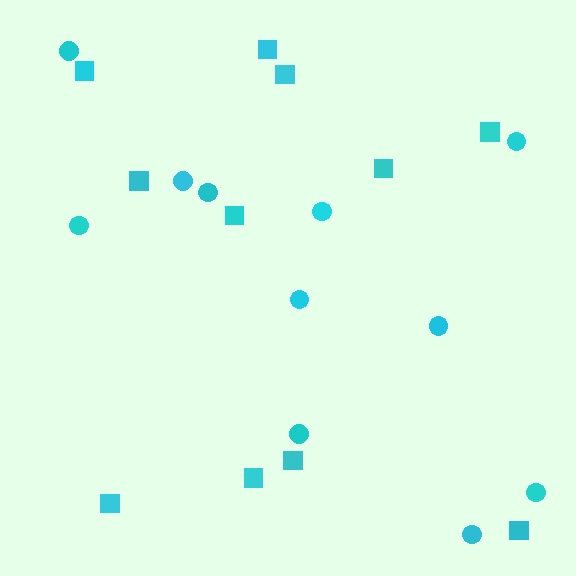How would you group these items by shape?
There are 2 groups: one group of circles (11) and one group of squares (11).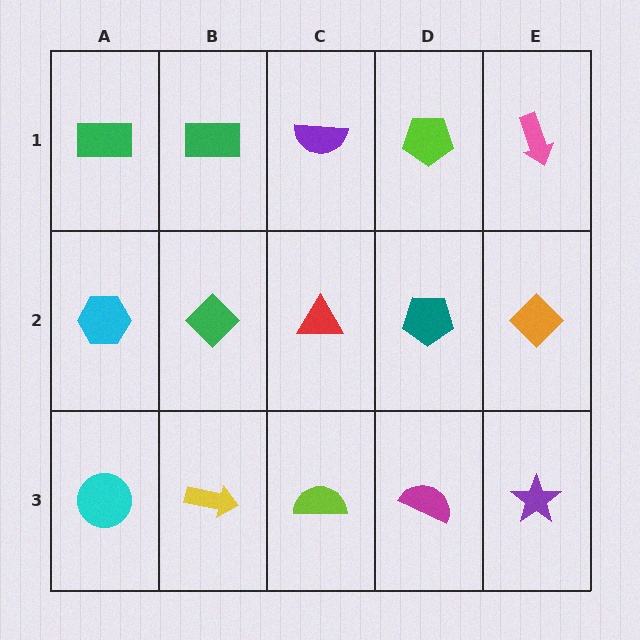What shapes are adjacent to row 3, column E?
An orange diamond (row 2, column E), a magenta semicircle (row 3, column D).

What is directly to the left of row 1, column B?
A green rectangle.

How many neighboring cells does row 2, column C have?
4.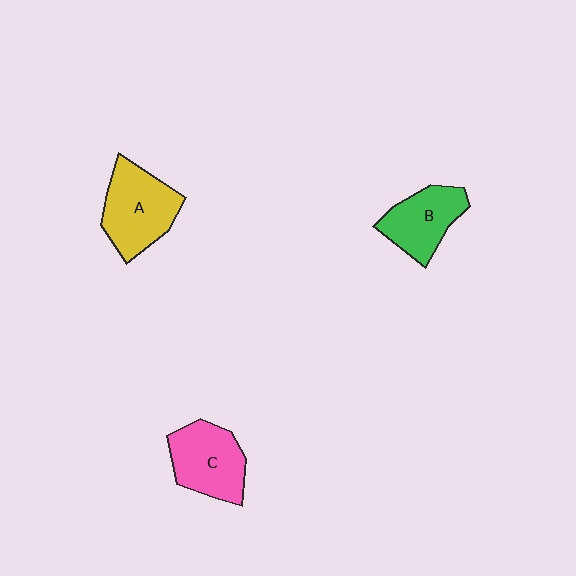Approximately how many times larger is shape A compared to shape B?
Approximately 1.2 times.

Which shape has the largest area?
Shape A (yellow).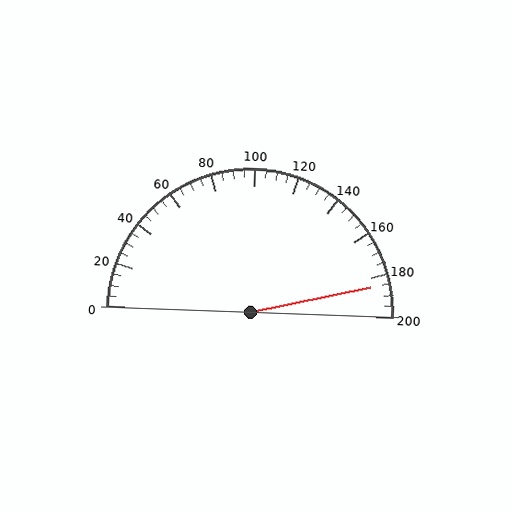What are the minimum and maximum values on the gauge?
The gauge ranges from 0 to 200.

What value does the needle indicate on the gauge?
The needle indicates approximately 185.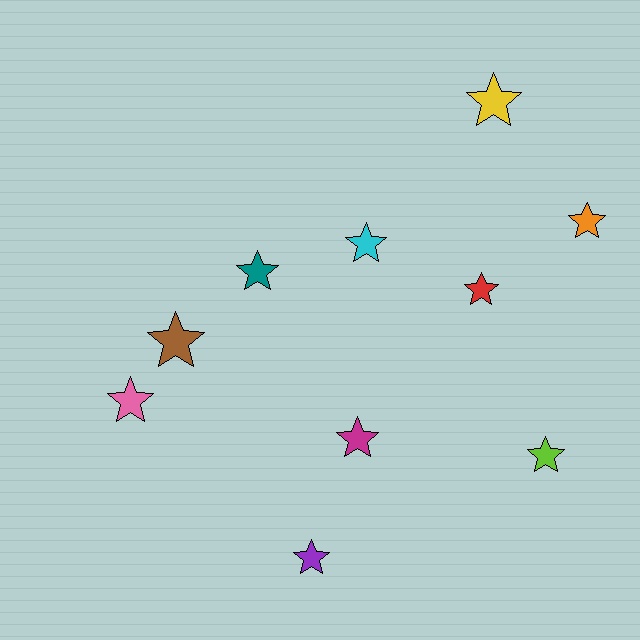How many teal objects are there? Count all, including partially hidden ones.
There is 1 teal object.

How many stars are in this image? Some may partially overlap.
There are 10 stars.